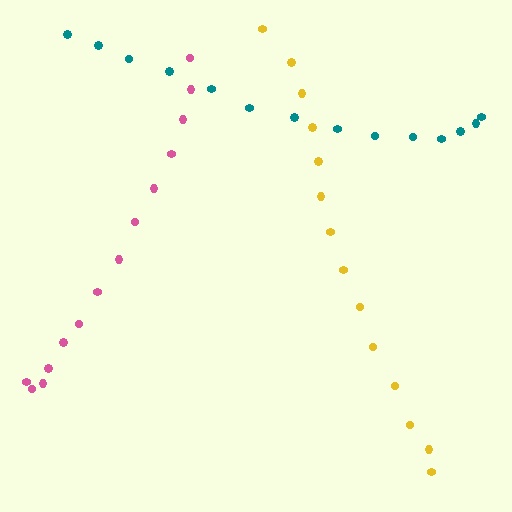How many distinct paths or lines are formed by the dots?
There are 3 distinct paths.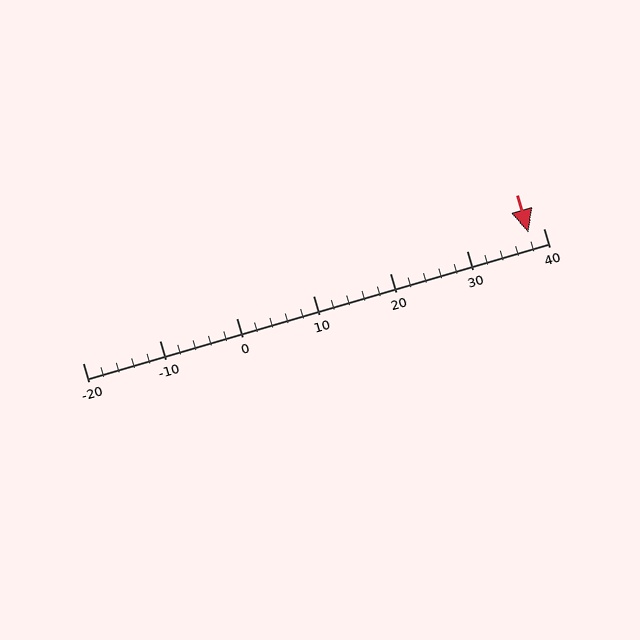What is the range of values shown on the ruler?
The ruler shows values from -20 to 40.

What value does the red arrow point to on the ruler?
The red arrow points to approximately 38.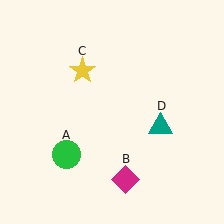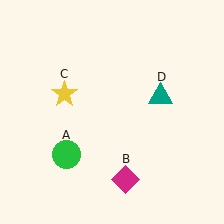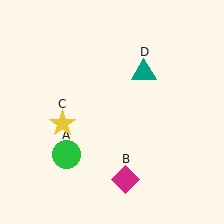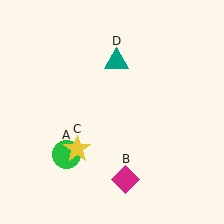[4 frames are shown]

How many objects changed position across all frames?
2 objects changed position: yellow star (object C), teal triangle (object D).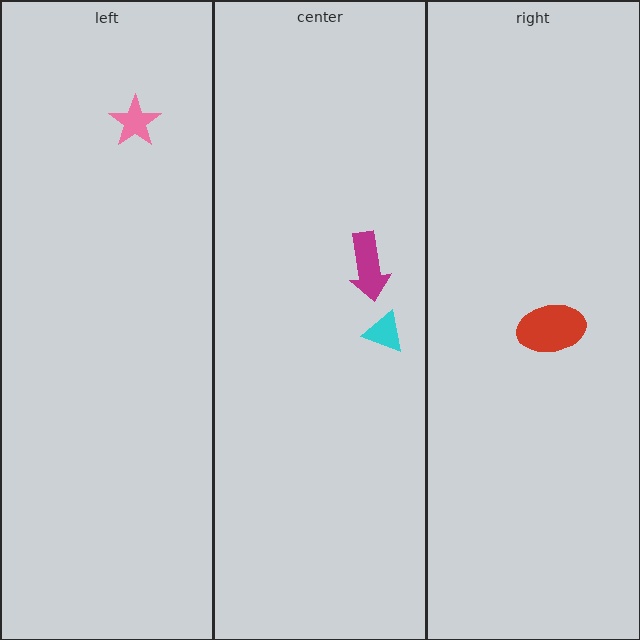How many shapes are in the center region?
2.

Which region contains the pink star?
The left region.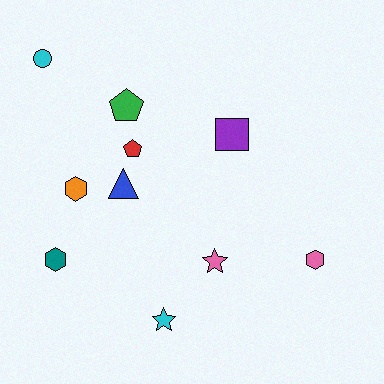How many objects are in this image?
There are 10 objects.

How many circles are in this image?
There is 1 circle.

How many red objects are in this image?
There is 1 red object.